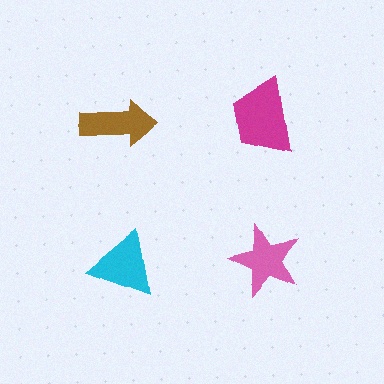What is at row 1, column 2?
A magenta trapezoid.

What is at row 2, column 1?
A cyan triangle.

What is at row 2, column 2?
A pink star.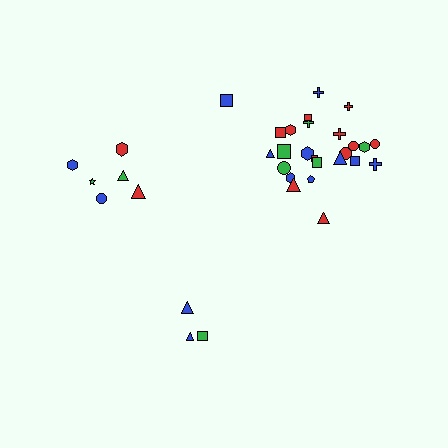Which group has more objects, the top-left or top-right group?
The top-right group.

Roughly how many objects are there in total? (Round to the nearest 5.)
Roughly 35 objects in total.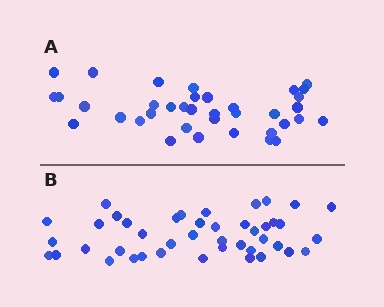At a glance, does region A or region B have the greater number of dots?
Region B (the bottom region) has more dots.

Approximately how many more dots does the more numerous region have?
Region B has about 6 more dots than region A.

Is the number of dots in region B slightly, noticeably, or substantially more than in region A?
Region B has only slightly more — the two regions are fairly close. The ratio is roughly 1.2 to 1.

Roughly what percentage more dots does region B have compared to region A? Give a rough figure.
About 15% more.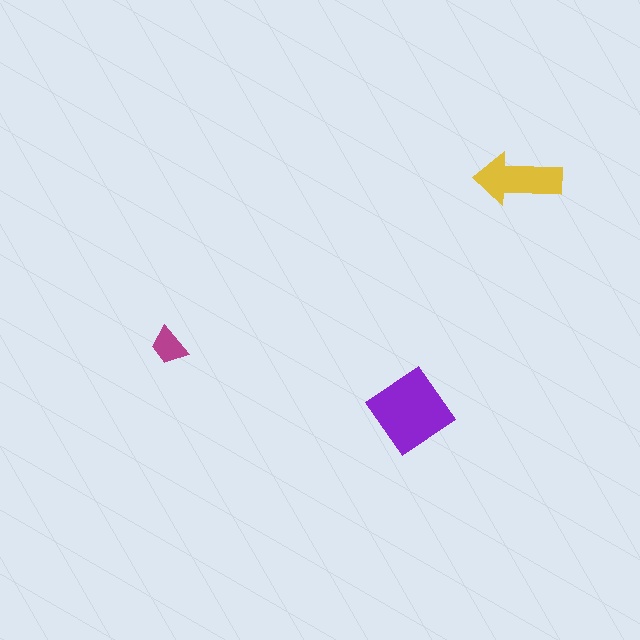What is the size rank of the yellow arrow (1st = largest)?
2nd.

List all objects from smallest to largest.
The magenta trapezoid, the yellow arrow, the purple diamond.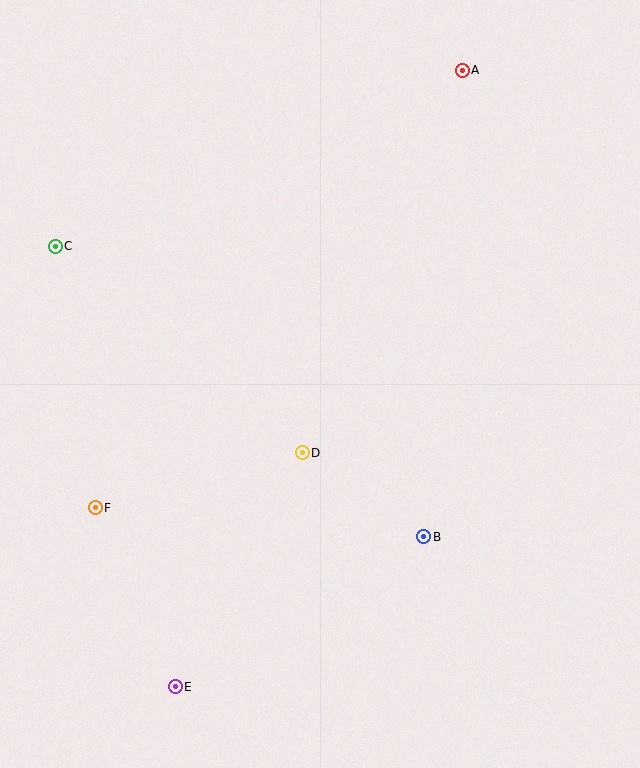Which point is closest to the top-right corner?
Point A is closest to the top-right corner.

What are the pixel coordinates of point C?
Point C is at (55, 246).